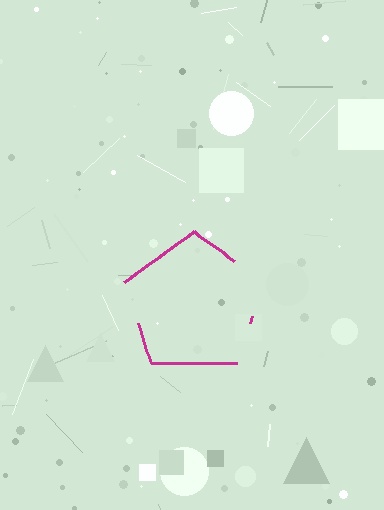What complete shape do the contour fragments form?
The contour fragments form a pentagon.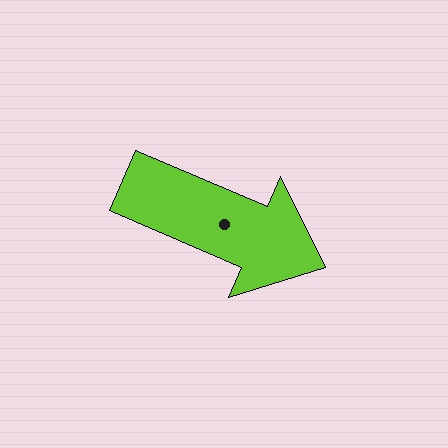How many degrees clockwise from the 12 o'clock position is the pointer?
Approximately 113 degrees.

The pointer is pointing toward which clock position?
Roughly 4 o'clock.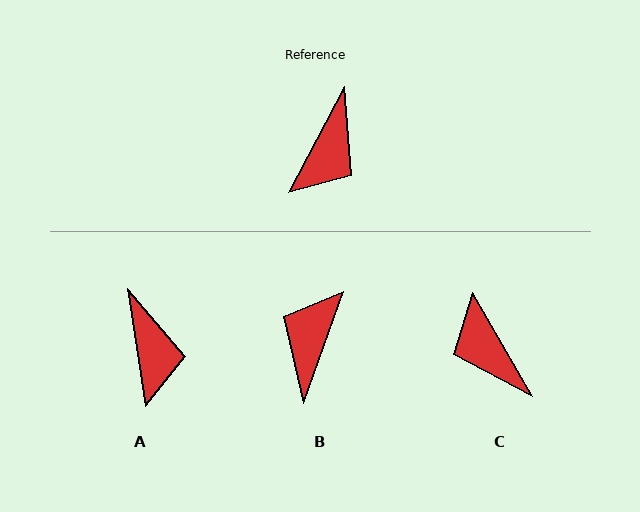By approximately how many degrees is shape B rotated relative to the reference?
Approximately 172 degrees clockwise.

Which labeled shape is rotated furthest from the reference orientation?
B, about 172 degrees away.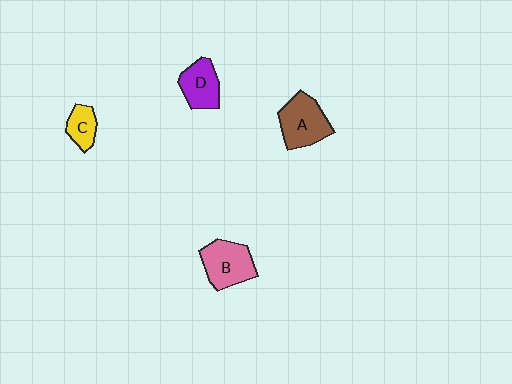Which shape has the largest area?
Shape A (brown).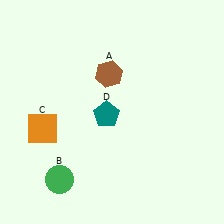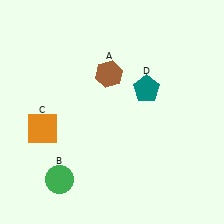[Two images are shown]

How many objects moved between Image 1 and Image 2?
1 object moved between the two images.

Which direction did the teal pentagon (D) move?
The teal pentagon (D) moved right.